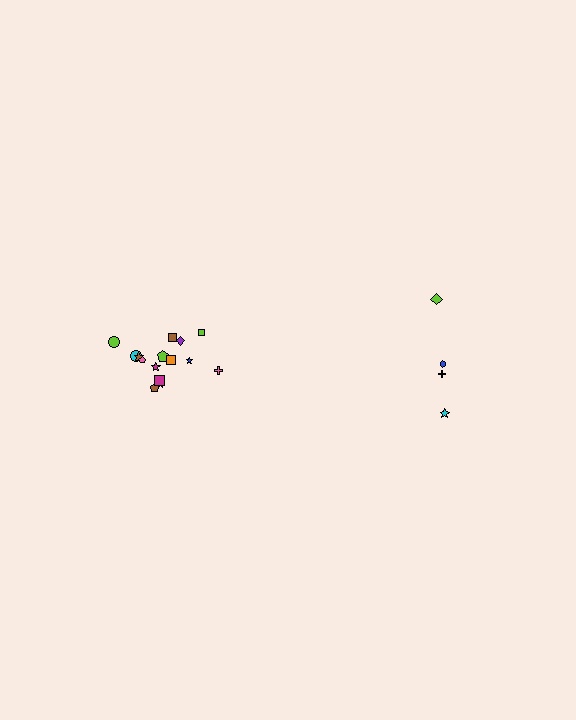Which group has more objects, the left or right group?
The left group.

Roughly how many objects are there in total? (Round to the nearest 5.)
Roughly 20 objects in total.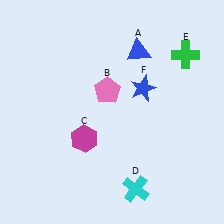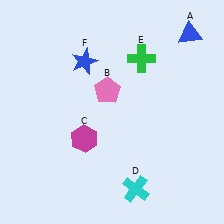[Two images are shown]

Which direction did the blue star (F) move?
The blue star (F) moved left.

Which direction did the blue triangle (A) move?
The blue triangle (A) moved right.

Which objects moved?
The objects that moved are: the blue triangle (A), the green cross (E), the blue star (F).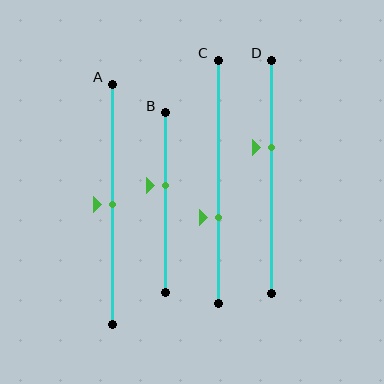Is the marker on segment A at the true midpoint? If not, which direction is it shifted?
Yes, the marker on segment A is at the true midpoint.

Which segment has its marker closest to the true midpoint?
Segment A has its marker closest to the true midpoint.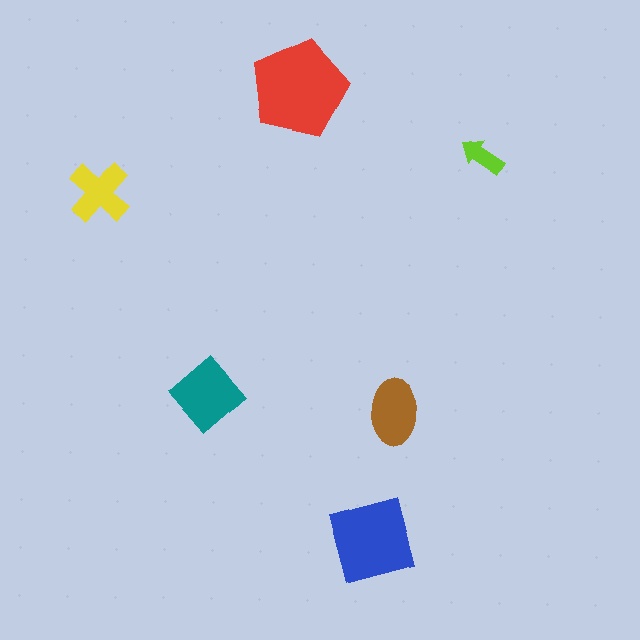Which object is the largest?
The red pentagon.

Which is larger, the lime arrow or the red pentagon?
The red pentagon.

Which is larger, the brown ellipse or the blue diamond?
The blue diamond.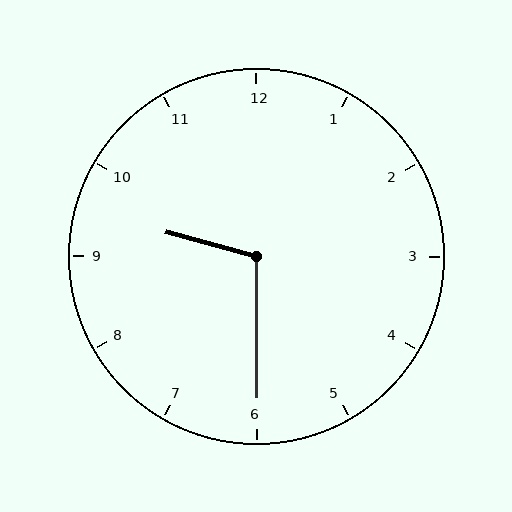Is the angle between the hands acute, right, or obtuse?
It is obtuse.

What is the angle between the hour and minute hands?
Approximately 105 degrees.